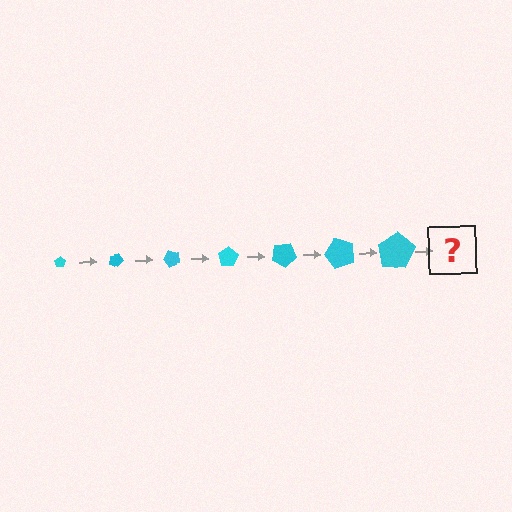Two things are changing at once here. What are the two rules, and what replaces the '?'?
The two rules are that the pentagon grows larger each step and it rotates 25 degrees each step. The '?' should be a pentagon, larger than the previous one and rotated 175 degrees from the start.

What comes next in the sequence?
The next element should be a pentagon, larger than the previous one and rotated 175 degrees from the start.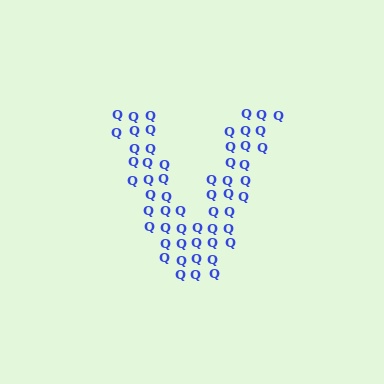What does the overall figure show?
The overall figure shows the letter V.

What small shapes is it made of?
It is made of small letter Q's.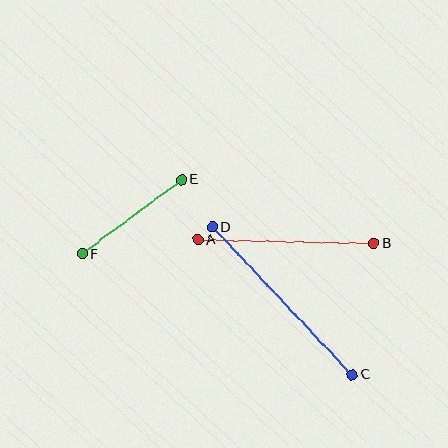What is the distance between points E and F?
The distance is approximately 124 pixels.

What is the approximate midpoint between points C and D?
The midpoint is at approximately (282, 301) pixels.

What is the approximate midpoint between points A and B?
The midpoint is at approximately (286, 241) pixels.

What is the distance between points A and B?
The distance is approximately 176 pixels.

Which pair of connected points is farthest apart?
Points C and D are farthest apart.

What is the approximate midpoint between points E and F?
The midpoint is at approximately (132, 217) pixels.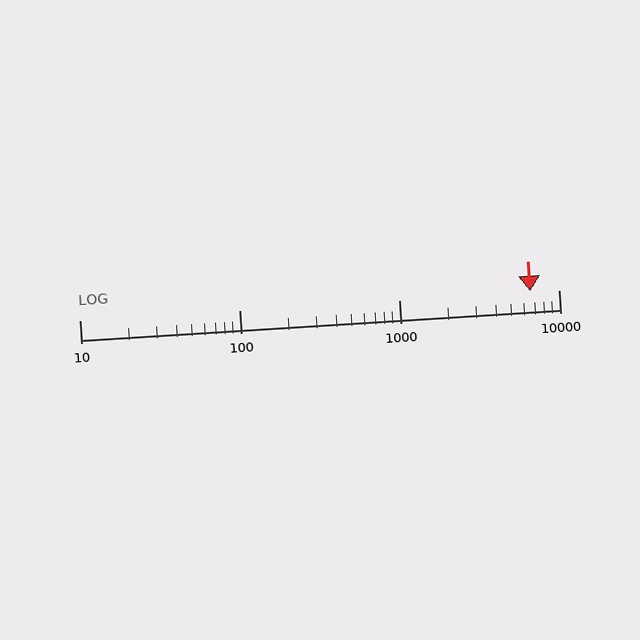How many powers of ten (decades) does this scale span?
The scale spans 3 decades, from 10 to 10000.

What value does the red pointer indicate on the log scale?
The pointer indicates approximately 6600.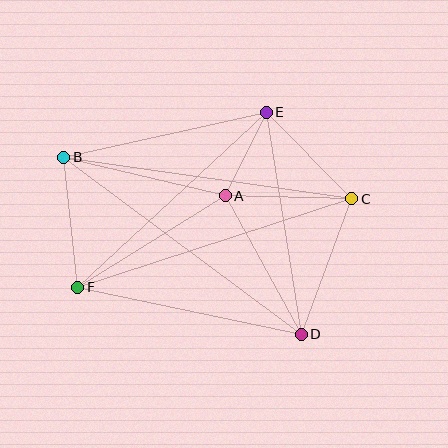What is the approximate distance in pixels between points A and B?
The distance between A and B is approximately 166 pixels.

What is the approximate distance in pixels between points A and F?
The distance between A and F is approximately 174 pixels.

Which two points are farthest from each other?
Points B and D are farthest from each other.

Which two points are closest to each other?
Points A and E are closest to each other.